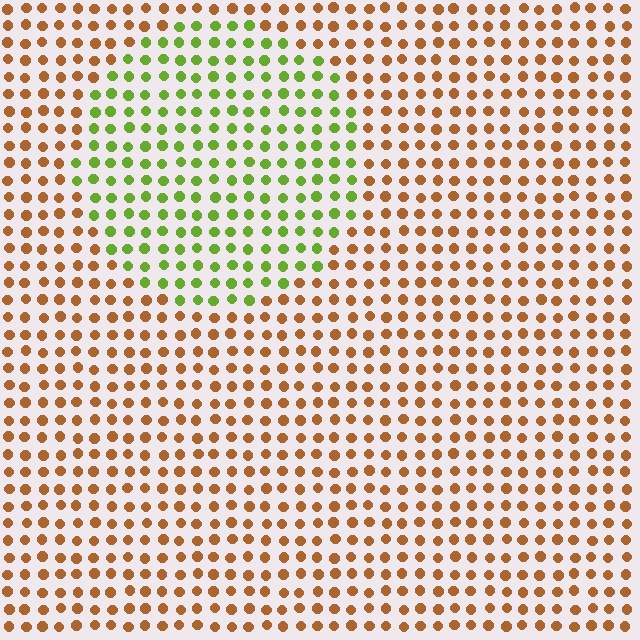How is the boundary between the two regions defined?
The boundary is defined purely by a slight shift in hue (about 67 degrees). Spacing, size, and orientation are identical on both sides.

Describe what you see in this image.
The image is filled with small brown elements in a uniform arrangement. A circle-shaped region is visible where the elements are tinted to a slightly different hue, forming a subtle color boundary.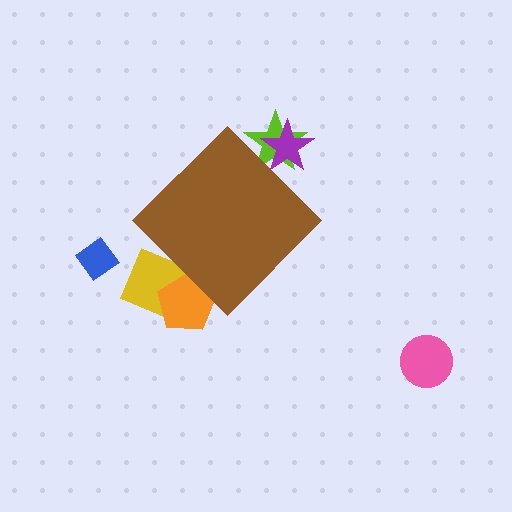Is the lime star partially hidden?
Yes, the lime star is partially hidden behind the brown diamond.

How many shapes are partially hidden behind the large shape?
4 shapes are partially hidden.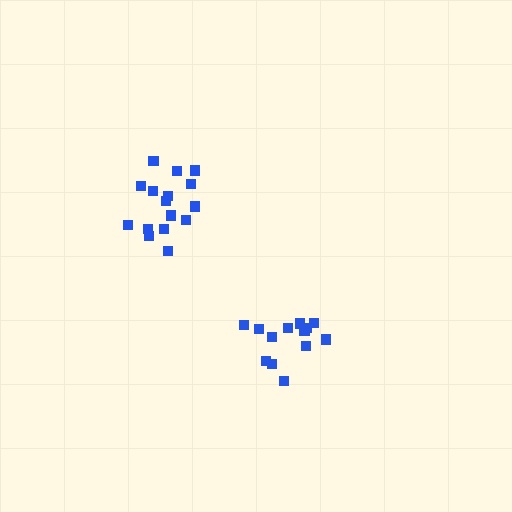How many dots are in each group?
Group 1: 13 dots, Group 2: 16 dots (29 total).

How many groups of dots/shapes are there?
There are 2 groups.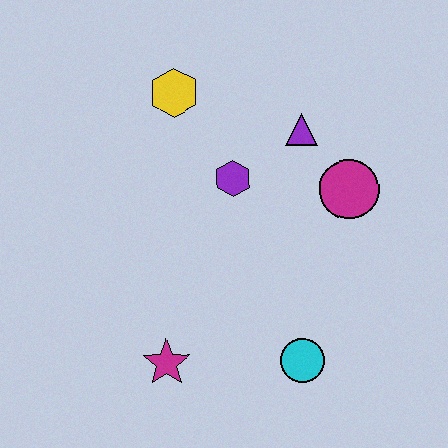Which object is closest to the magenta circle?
The purple triangle is closest to the magenta circle.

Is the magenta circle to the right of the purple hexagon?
Yes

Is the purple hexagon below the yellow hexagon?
Yes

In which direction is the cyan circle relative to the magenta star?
The cyan circle is to the right of the magenta star.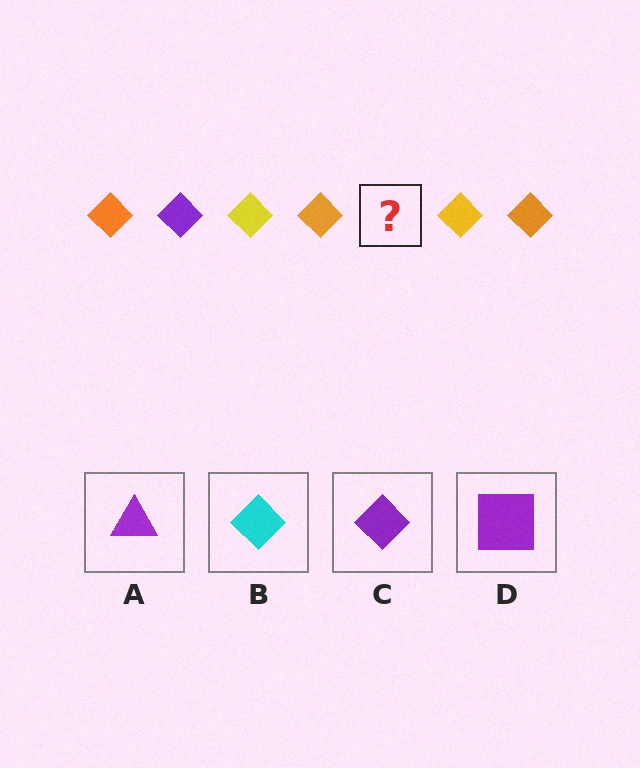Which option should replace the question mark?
Option C.